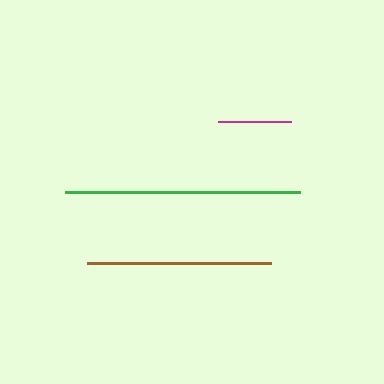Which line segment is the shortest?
The magenta line is the shortest at approximately 73 pixels.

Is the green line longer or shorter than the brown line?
The green line is longer than the brown line.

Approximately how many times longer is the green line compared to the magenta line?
The green line is approximately 3.2 times the length of the magenta line.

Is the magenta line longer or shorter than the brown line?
The brown line is longer than the magenta line.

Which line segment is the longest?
The green line is the longest at approximately 235 pixels.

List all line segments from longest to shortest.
From longest to shortest: green, brown, magenta.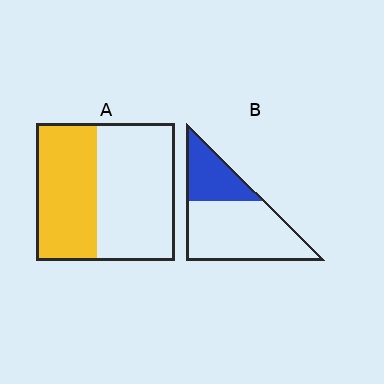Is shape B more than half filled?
No.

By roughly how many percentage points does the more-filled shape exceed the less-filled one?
By roughly 10 percentage points (A over B).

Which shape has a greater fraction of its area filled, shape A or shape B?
Shape A.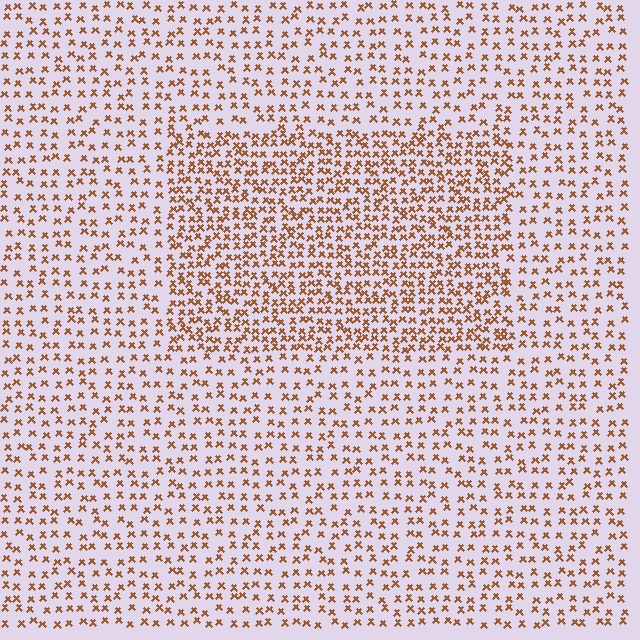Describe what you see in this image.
The image contains small brown elements arranged at two different densities. A rectangle-shaped region is visible where the elements are more densely packed than the surrounding area.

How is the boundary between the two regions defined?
The boundary is defined by a change in element density (approximately 1.8x ratio). All elements are the same color, size, and shape.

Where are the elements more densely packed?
The elements are more densely packed inside the rectangle boundary.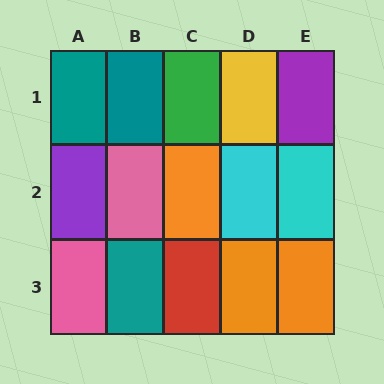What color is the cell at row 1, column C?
Green.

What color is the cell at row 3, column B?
Teal.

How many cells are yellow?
1 cell is yellow.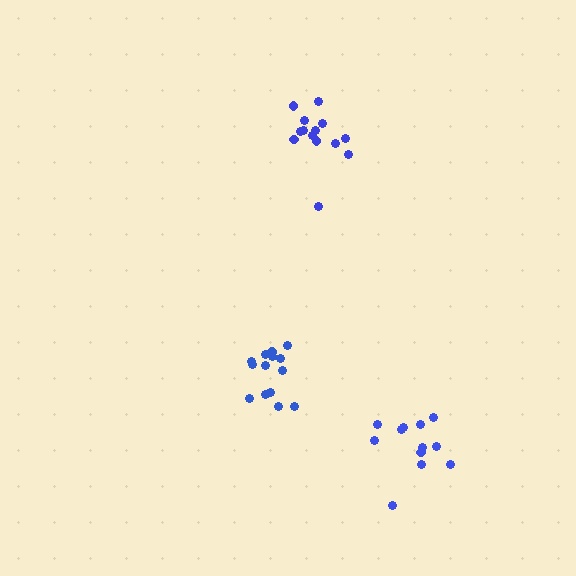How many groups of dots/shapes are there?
There are 3 groups.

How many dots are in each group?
Group 1: 14 dots, Group 2: 14 dots, Group 3: 12 dots (40 total).